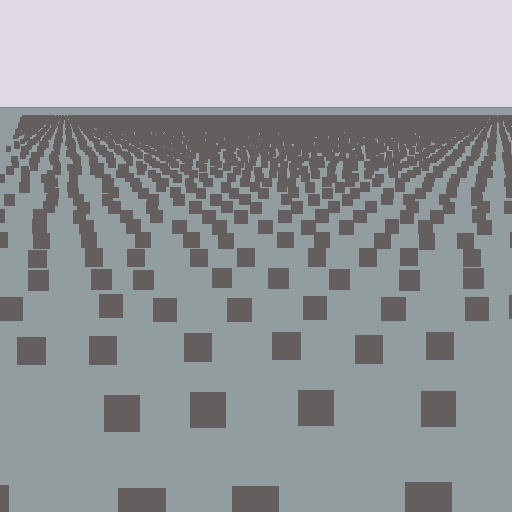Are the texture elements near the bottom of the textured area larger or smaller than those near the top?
Larger. Near the bottom, elements are closer to the viewer and appear at a bigger on-screen size.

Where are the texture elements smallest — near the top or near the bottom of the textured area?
Near the top.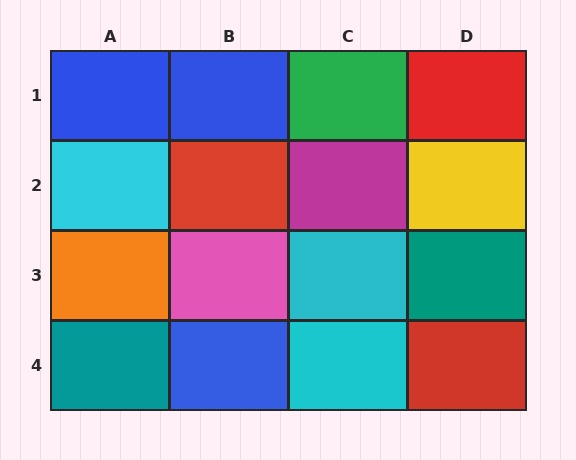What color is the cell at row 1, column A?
Blue.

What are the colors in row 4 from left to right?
Teal, blue, cyan, red.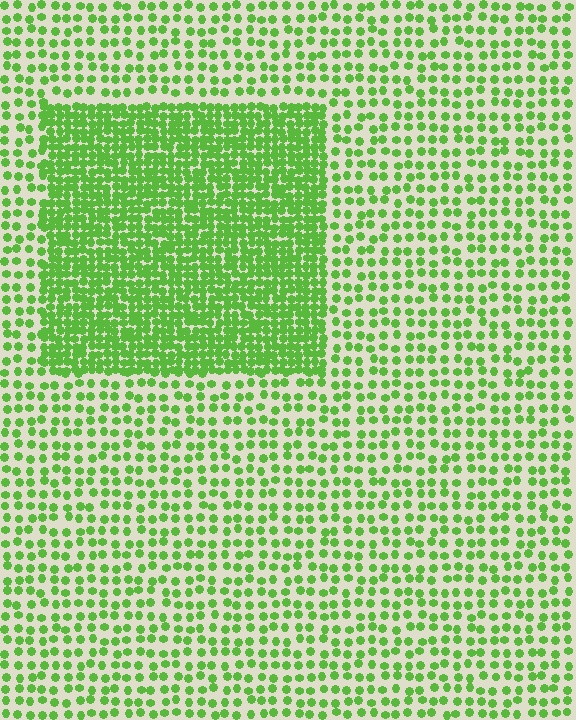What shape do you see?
I see a rectangle.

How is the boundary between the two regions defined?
The boundary is defined by a change in element density (approximately 2.3x ratio). All elements are the same color, size, and shape.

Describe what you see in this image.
The image contains small lime elements arranged at two different densities. A rectangle-shaped region is visible where the elements are more densely packed than the surrounding area.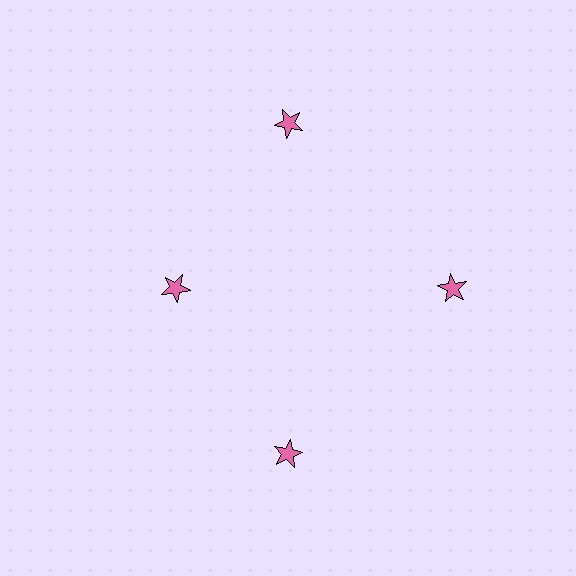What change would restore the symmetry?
The symmetry would be restored by moving it outward, back onto the ring so that all 4 stars sit at equal angles and equal distance from the center.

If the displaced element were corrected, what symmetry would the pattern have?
It would have 4-fold rotational symmetry — the pattern would map onto itself every 90 degrees.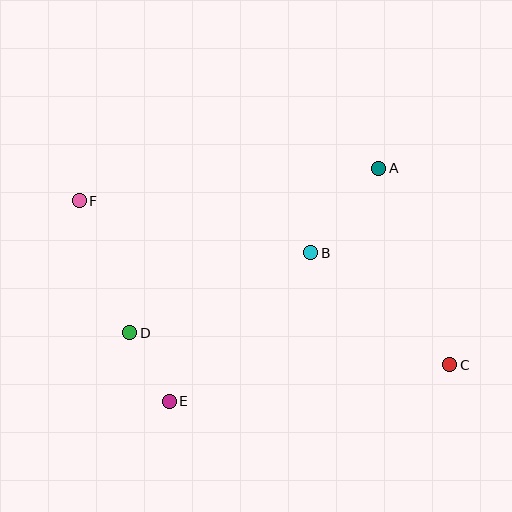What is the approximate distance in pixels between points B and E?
The distance between B and E is approximately 205 pixels.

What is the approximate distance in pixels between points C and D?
The distance between C and D is approximately 321 pixels.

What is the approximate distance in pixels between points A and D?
The distance between A and D is approximately 298 pixels.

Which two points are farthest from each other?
Points C and F are farthest from each other.